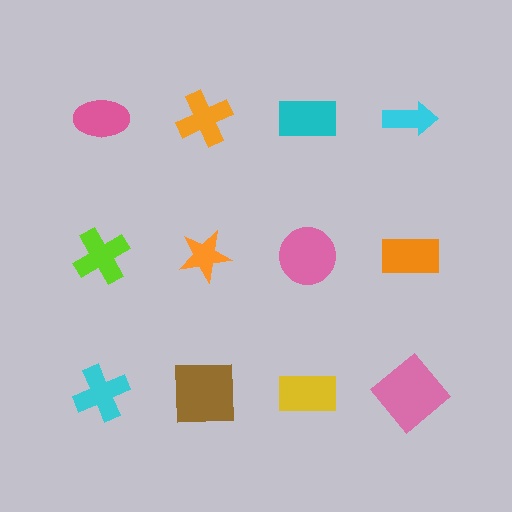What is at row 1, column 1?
A pink ellipse.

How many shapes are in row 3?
4 shapes.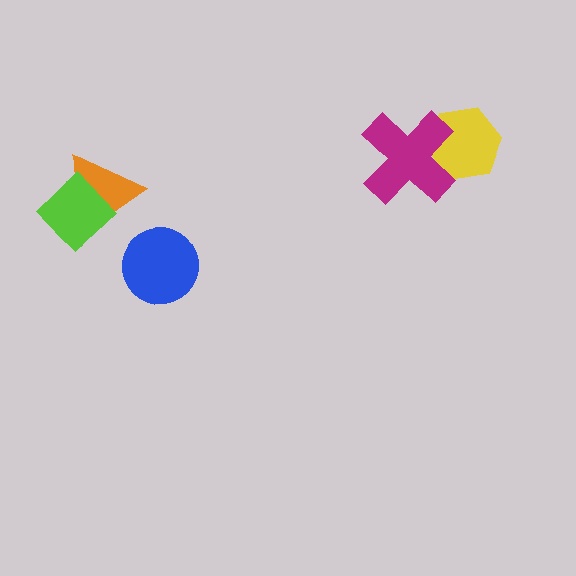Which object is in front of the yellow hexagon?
The magenta cross is in front of the yellow hexagon.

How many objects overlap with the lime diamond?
1 object overlaps with the lime diamond.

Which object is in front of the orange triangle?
The lime diamond is in front of the orange triangle.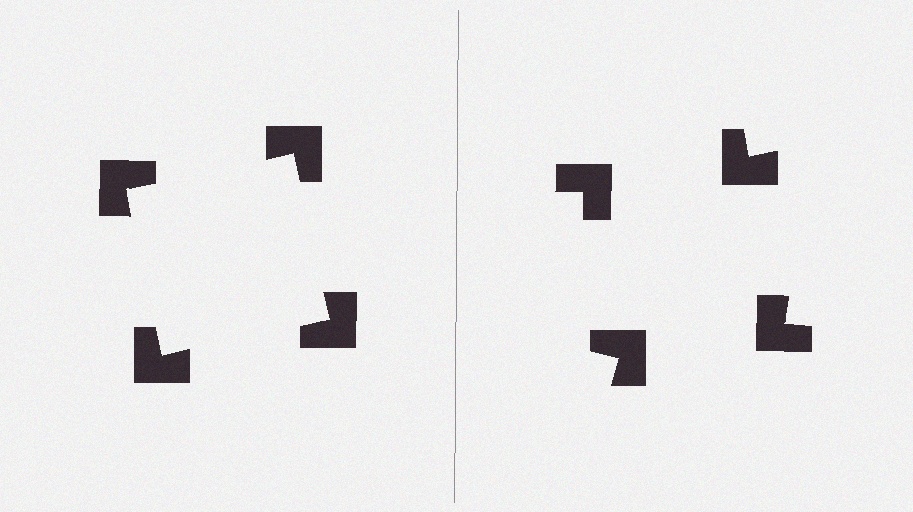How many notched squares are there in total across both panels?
8 — 4 on each side.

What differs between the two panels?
The notched squares are positioned identically on both sides; only the wedge orientations differ. On the left they align to a square; on the right they are misaligned.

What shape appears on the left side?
An illusory square.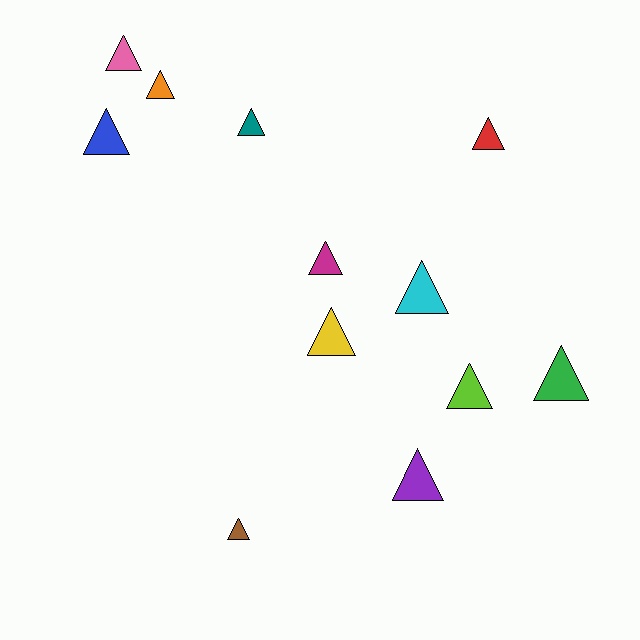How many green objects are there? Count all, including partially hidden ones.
There is 1 green object.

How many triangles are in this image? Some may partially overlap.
There are 12 triangles.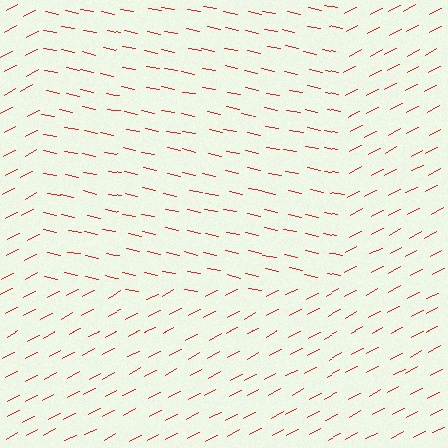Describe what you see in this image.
The image is filled with small red line segments. A rectangle region in the image has lines oriented differently from the surrounding lines, creating a visible texture boundary.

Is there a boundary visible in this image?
Yes, there is a texture boundary formed by a change in line orientation.